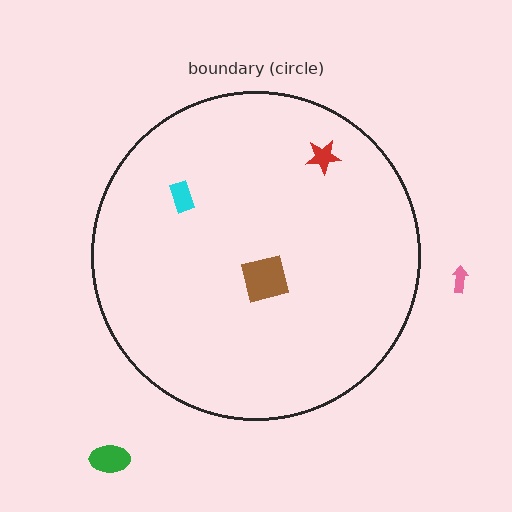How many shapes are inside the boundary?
3 inside, 2 outside.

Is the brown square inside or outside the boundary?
Inside.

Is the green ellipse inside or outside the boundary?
Outside.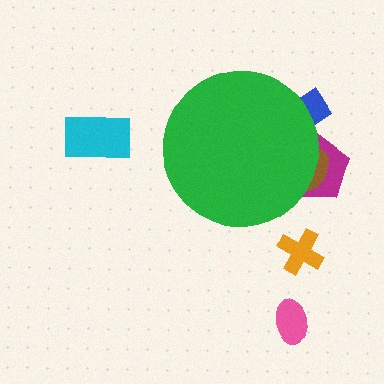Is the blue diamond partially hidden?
Yes, the blue diamond is partially hidden behind the green circle.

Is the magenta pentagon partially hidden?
Yes, the magenta pentagon is partially hidden behind the green circle.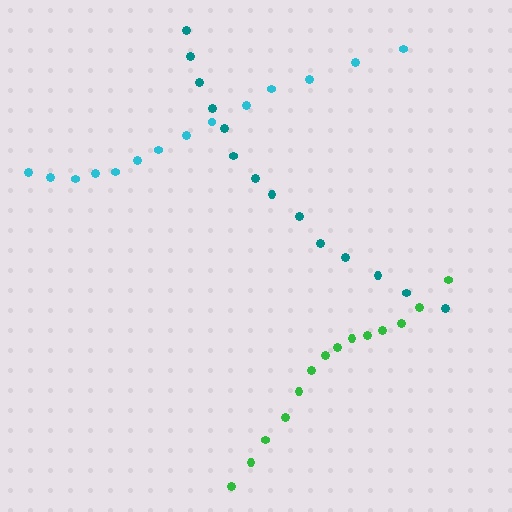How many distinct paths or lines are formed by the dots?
There are 3 distinct paths.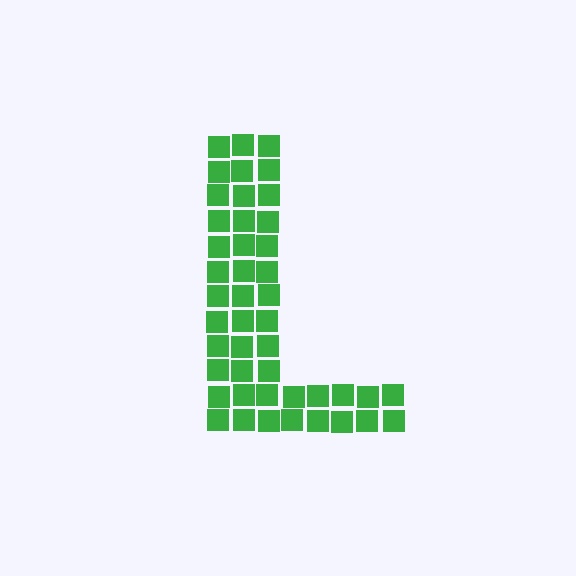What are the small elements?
The small elements are squares.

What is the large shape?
The large shape is the letter L.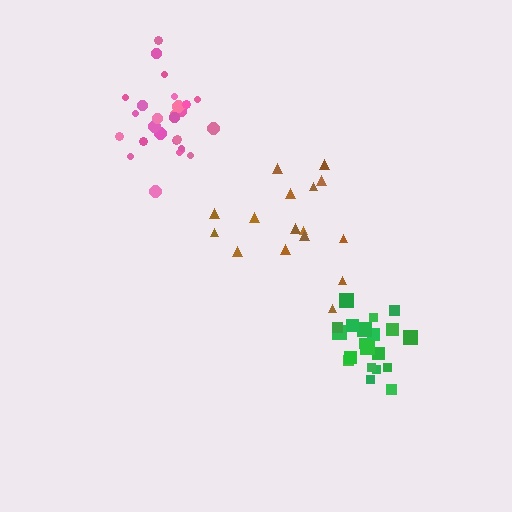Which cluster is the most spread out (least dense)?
Brown.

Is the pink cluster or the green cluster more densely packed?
Green.